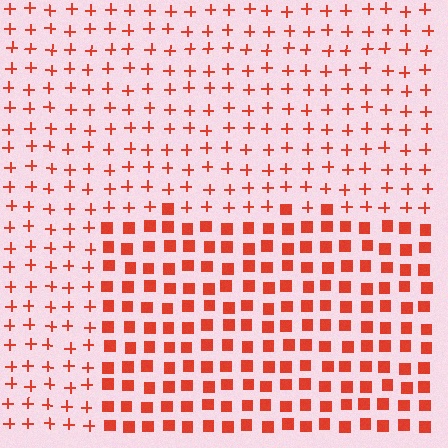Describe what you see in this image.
The image is filled with small red elements arranged in a uniform grid. A rectangle-shaped region contains squares, while the surrounding area contains plus signs. The boundary is defined purely by the change in element shape.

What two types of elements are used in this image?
The image uses squares inside the rectangle region and plus signs outside it.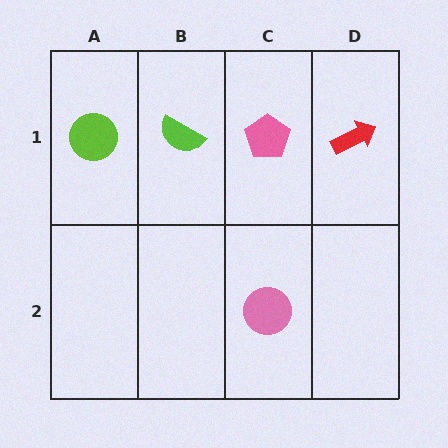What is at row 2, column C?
A pink circle.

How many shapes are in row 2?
1 shape.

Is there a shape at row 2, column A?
No, that cell is empty.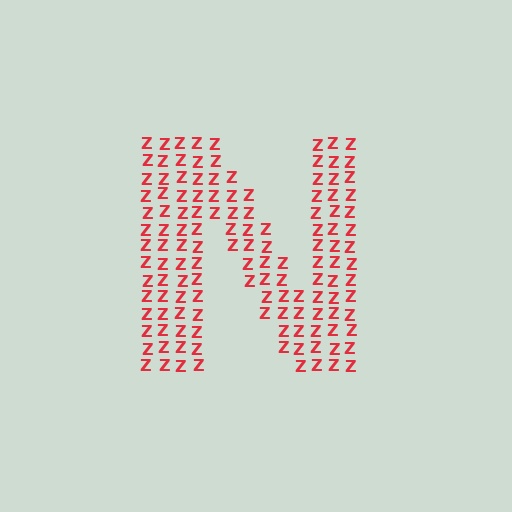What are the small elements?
The small elements are letter Z's.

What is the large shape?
The large shape is the letter N.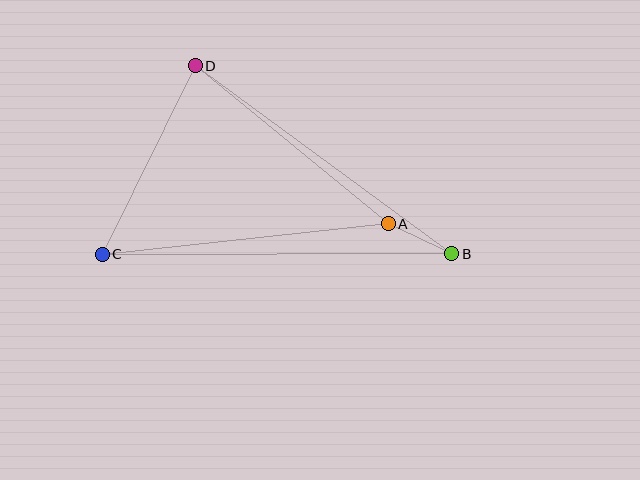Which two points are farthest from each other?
Points B and C are farthest from each other.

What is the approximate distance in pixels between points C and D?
The distance between C and D is approximately 210 pixels.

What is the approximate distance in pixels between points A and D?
The distance between A and D is approximately 250 pixels.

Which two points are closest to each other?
Points A and B are closest to each other.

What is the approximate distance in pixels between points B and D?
The distance between B and D is approximately 318 pixels.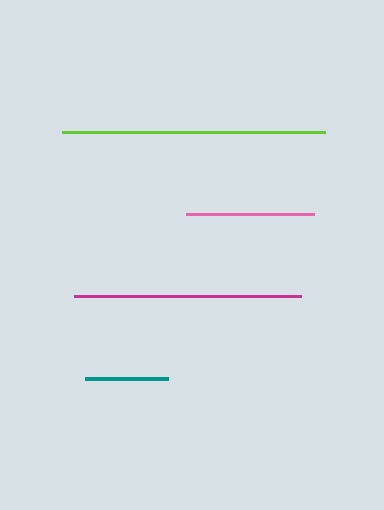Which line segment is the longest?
The lime line is the longest at approximately 263 pixels.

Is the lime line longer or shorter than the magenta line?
The lime line is longer than the magenta line.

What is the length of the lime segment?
The lime segment is approximately 263 pixels long.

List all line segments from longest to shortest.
From longest to shortest: lime, magenta, pink, teal.